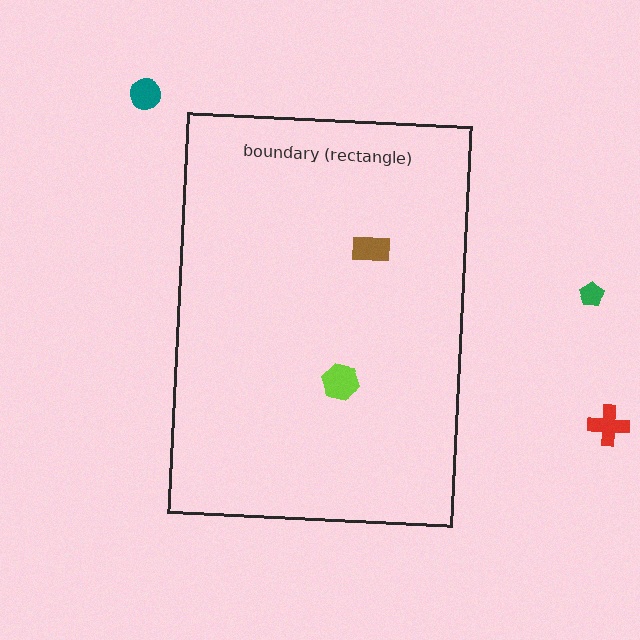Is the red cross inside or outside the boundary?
Outside.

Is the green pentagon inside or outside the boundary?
Outside.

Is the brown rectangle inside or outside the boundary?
Inside.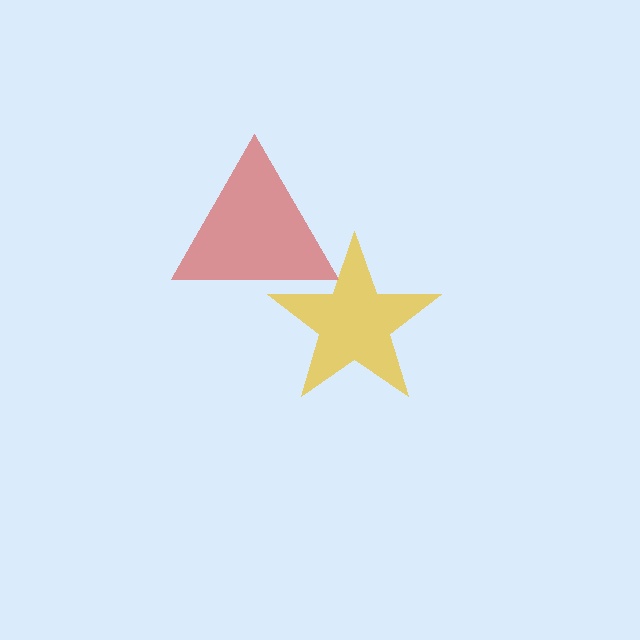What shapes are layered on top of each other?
The layered shapes are: a red triangle, a yellow star.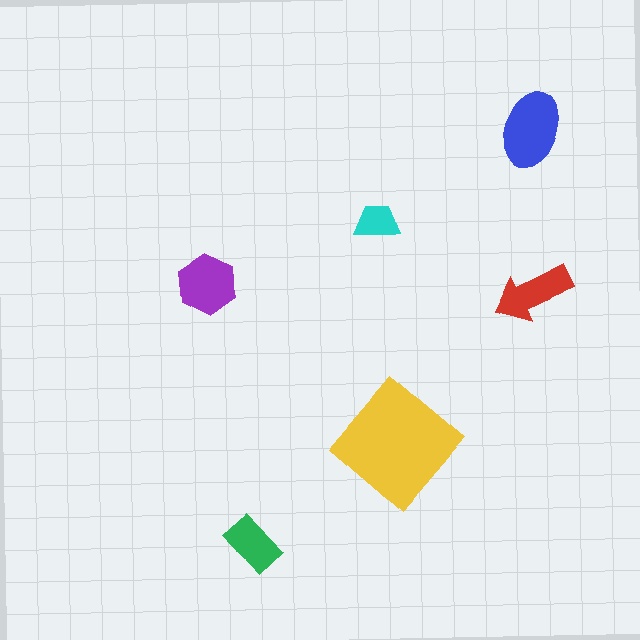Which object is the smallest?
The cyan trapezoid.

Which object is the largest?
The yellow diamond.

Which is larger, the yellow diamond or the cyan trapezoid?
The yellow diamond.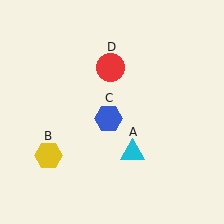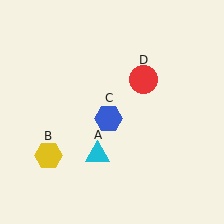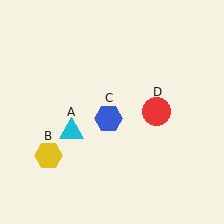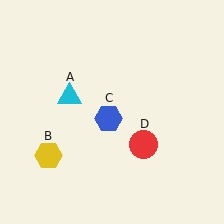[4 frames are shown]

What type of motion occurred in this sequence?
The cyan triangle (object A), red circle (object D) rotated clockwise around the center of the scene.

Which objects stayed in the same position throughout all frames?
Yellow hexagon (object B) and blue hexagon (object C) remained stationary.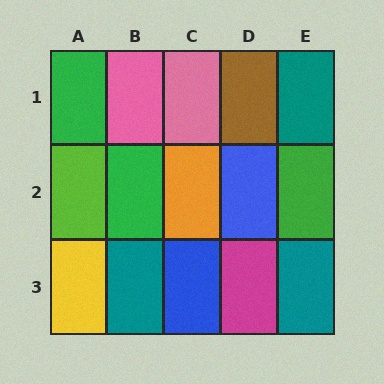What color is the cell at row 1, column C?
Pink.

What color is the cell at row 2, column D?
Blue.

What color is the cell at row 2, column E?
Green.